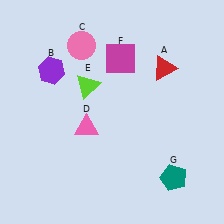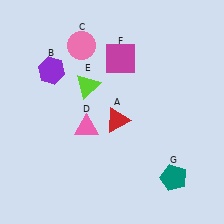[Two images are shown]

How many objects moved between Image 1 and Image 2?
1 object moved between the two images.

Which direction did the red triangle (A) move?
The red triangle (A) moved down.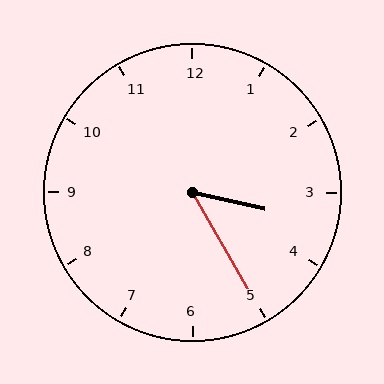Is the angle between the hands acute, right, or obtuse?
It is acute.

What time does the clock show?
3:25.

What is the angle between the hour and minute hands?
Approximately 48 degrees.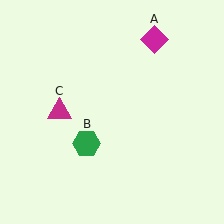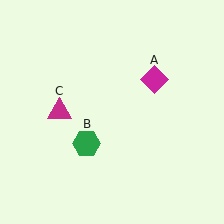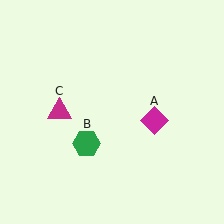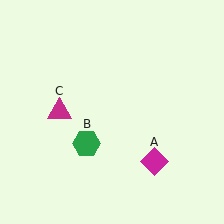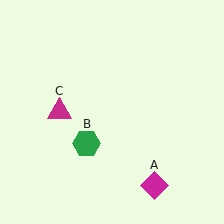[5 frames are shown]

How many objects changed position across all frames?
1 object changed position: magenta diamond (object A).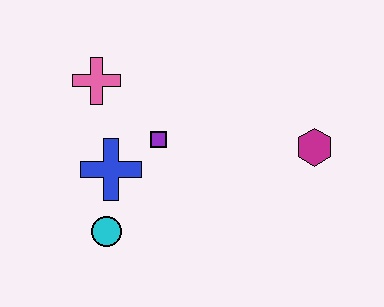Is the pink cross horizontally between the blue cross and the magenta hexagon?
No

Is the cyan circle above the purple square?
No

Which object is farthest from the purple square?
The magenta hexagon is farthest from the purple square.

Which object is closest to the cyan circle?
The blue cross is closest to the cyan circle.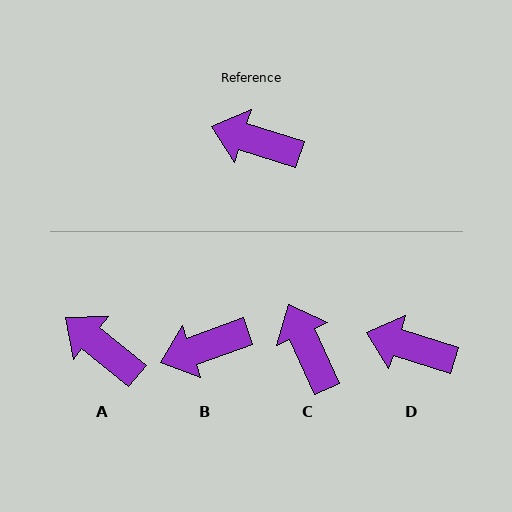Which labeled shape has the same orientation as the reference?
D.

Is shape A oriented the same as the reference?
No, it is off by about 22 degrees.